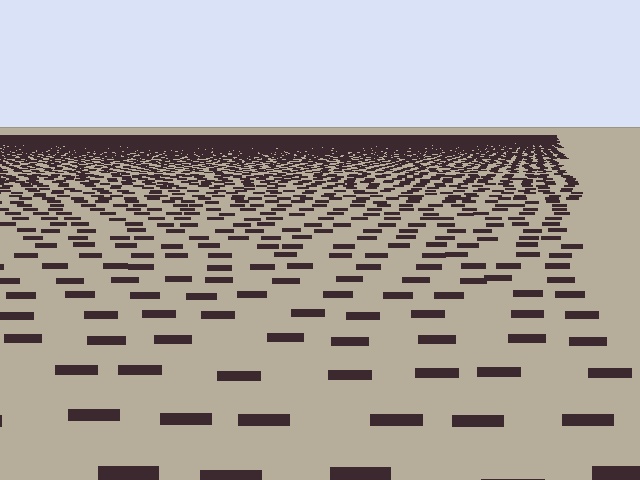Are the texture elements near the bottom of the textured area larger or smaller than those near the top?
Larger. Near the bottom, elements are closer to the viewer and appear at a bigger on-screen size.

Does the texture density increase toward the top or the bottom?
Density increases toward the top.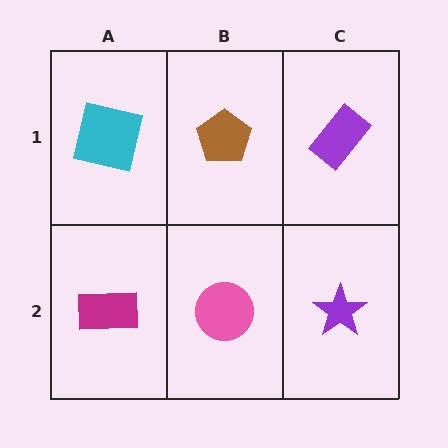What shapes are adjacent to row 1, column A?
A magenta rectangle (row 2, column A), a brown pentagon (row 1, column B).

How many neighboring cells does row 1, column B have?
3.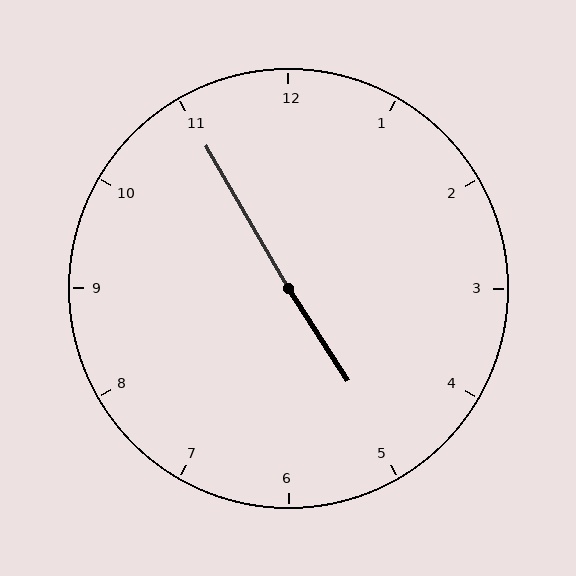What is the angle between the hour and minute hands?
Approximately 178 degrees.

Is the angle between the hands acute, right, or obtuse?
It is obtuse.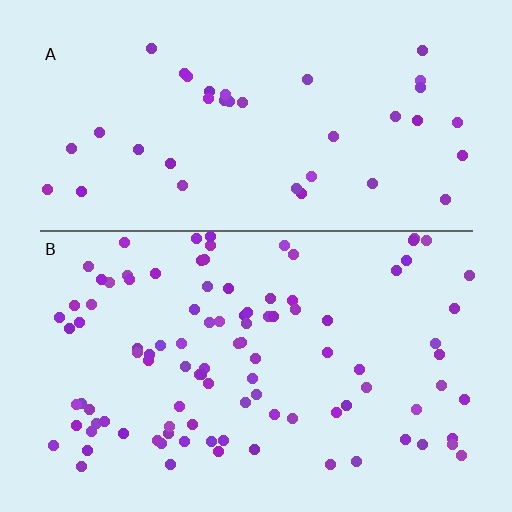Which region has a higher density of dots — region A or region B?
B (the bottom).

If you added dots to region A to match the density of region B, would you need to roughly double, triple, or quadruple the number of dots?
Approximately triple.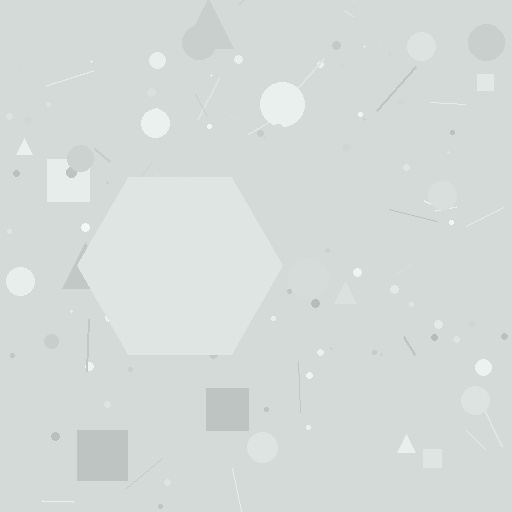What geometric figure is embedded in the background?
A hexagon is embedded in the background.